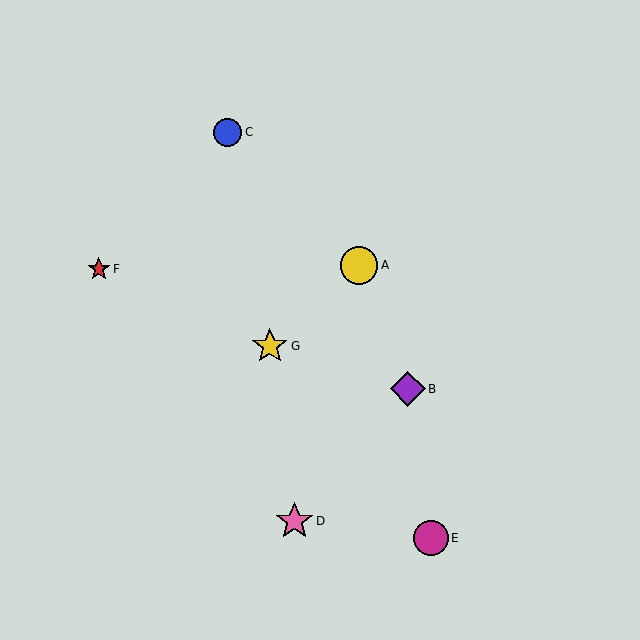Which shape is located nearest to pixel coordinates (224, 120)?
The blue circle (labeled C) at (228, 132) is nearest to that location.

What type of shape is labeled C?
Shape C is a blue circle.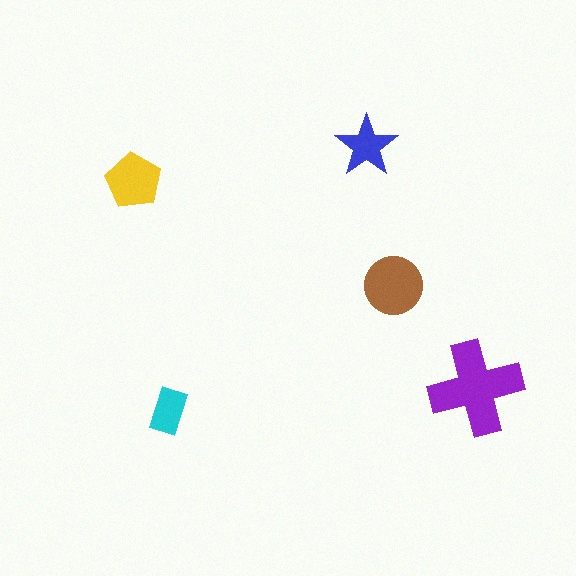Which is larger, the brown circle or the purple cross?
The purple cross.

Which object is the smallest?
The cyan rectangle.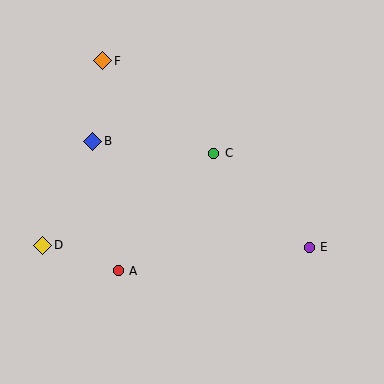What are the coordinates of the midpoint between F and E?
The midpoint between F and E is at (206, 154).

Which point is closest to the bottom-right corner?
Point E is closest to the bottom-right corner.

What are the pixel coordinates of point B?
Point B is at (93, 141).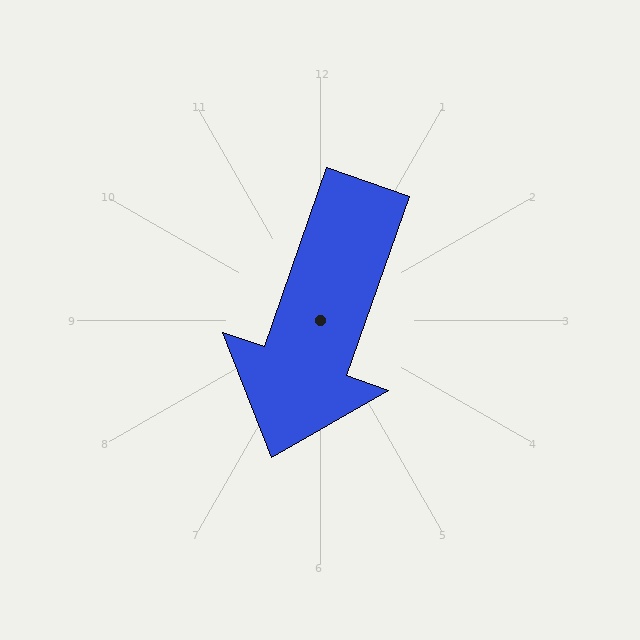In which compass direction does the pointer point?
South.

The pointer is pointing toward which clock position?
Roughly 7 o'clock.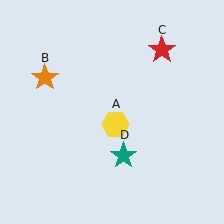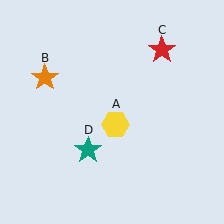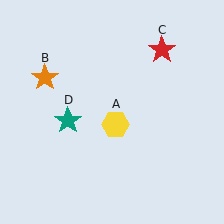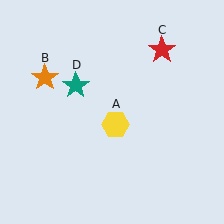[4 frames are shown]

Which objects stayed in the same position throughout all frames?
Yellow hexagon (object A) and orange star (object B) and red star (object C) remained stationary.